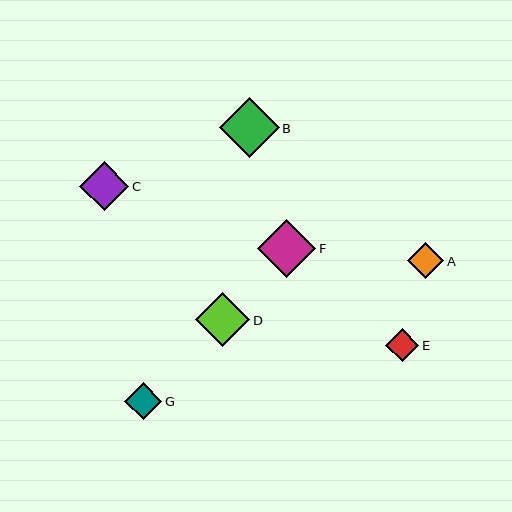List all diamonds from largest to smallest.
From largest to smallest: B, F, D, C, G, A, E.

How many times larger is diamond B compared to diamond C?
Diamond B is approximately 1.2 times the size of diamond C.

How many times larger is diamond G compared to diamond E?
Diamond G is approximately 1.1 times the size of diamond E.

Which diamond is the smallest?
Diamond E is the smallest with a size of approximately 33 pixels.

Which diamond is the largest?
Diamond B is the largest with a size of approximately 60 pixels.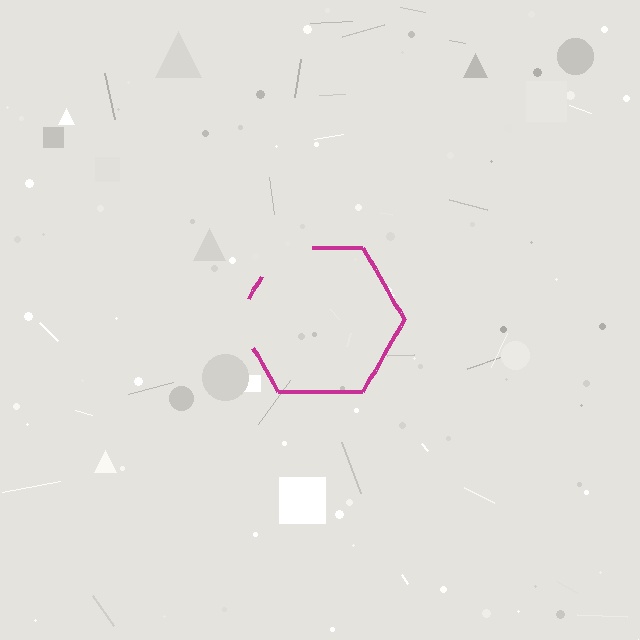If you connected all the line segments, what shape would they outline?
They would outline a hexagon.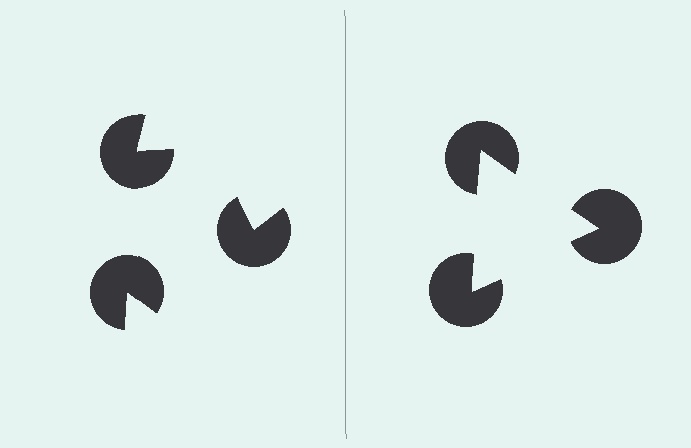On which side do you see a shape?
An illusory triangle appears on the right side. On the left side the wedge cuts are rotated, so no coherent shape forms.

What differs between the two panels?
The pac-man discs are positioned identically on both sides; only the wedge orientations differ. On the right they align to a triangle; on the left they are misaligned.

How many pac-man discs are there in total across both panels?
6 — 3 on each side.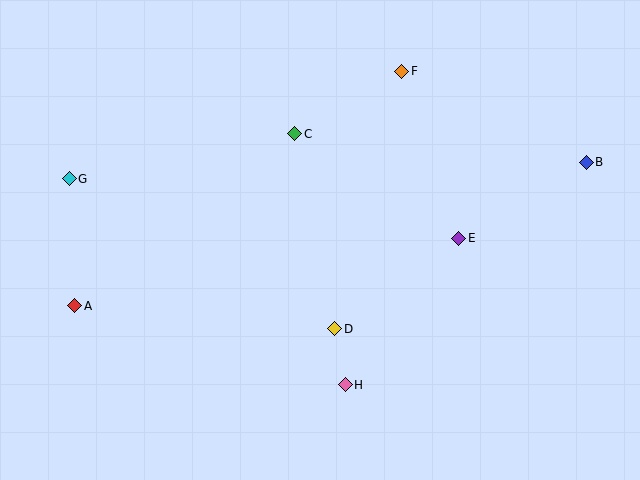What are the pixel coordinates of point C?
Point C is at (295, 134).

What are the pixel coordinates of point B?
Point B is at (586, 162).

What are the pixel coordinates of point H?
Point H is at (345, 385).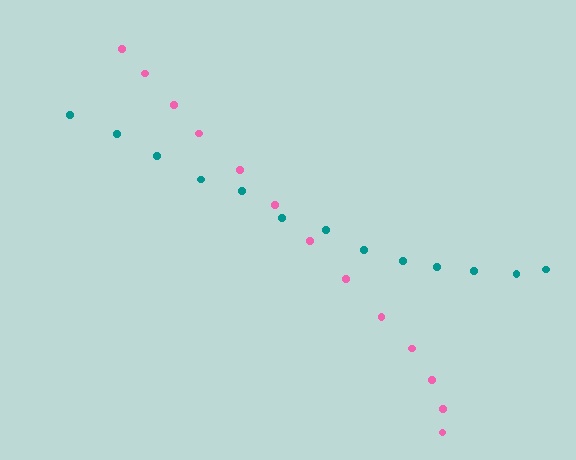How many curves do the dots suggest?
There are 2 distinct paths.